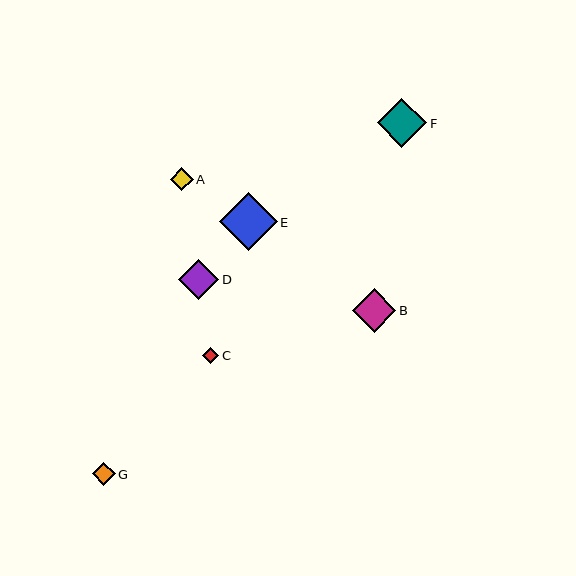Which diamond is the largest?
Diamond E is the largest with a size of approximately 58 pixels.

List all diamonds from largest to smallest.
From largest to smallest: E, F, B, D, A, G, C.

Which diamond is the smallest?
Diamond C is the smallest with a size of approximately 16 pixels.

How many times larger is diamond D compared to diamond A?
Diamond D is approximately 1.7 times the size of diamond A.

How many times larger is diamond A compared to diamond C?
Diamond A is approximately 1.4 times the size of diamond C.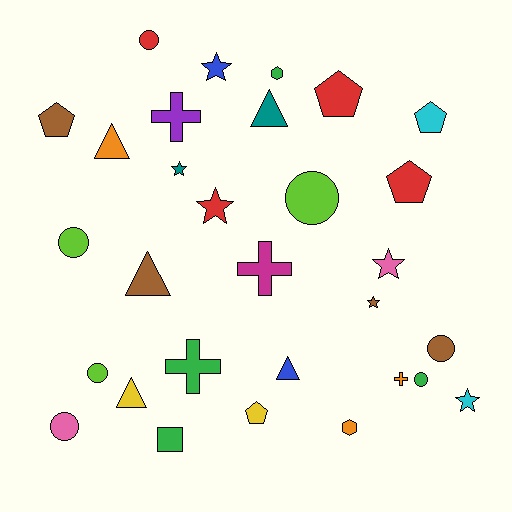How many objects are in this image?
There are 30 objects.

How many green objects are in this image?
There are 4 green objects.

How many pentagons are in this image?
There are 5 pentagons.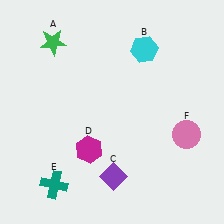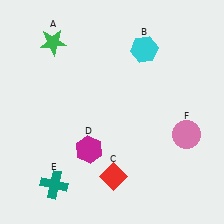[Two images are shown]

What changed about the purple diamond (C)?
In Image 1, C is purple. In Image 2, it changed to red.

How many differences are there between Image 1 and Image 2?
There is 1 difference between the two images.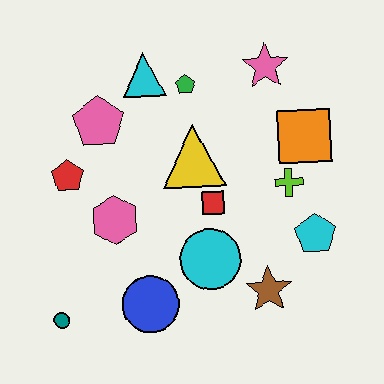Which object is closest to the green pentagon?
The cyan triangle is closest to the green pentagon.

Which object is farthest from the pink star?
The teal circle is farthest from the pink star.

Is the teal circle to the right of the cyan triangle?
No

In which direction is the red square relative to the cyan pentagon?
The red square is to the left of the cyan pentagon.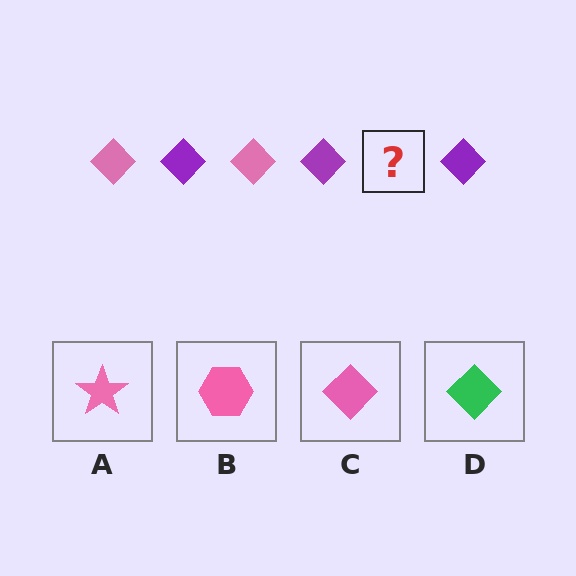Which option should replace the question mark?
Option C.